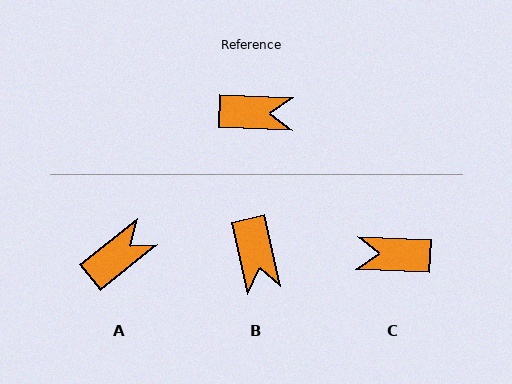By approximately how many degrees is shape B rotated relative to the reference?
Approximately 75 degrees clockwise.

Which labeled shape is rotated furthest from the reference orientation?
C, about 180 degrees away.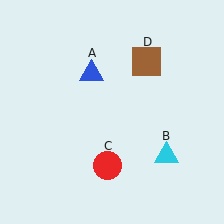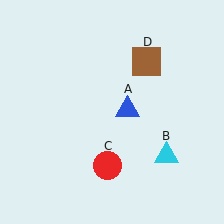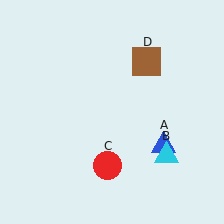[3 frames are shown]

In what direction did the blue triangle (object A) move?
The blue triangle (object A) moved down and to the right.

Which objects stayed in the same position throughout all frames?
Cyan triangle (object B) and red circle (object C) and brown square (object D) remained stationary.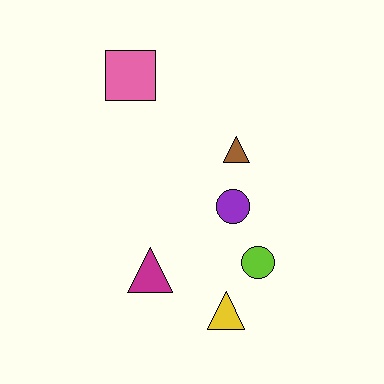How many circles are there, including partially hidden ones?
There are 2 circles.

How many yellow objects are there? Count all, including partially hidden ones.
There is 1 yellow object.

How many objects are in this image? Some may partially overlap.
There are 6 objects.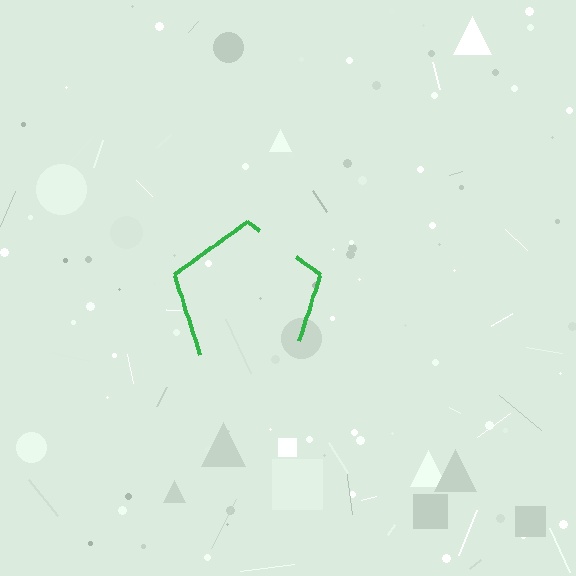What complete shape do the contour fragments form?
The contour fragments form a pentagon.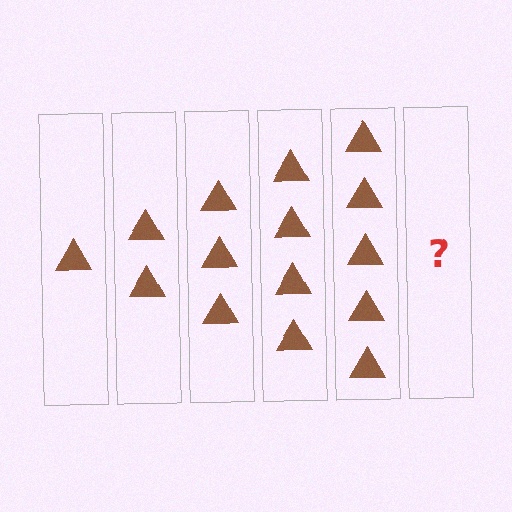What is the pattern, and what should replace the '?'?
The pattern is that each step adds one more triangle. The '?' should be 6 triangles.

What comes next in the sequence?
The next element should be 6 triangles.